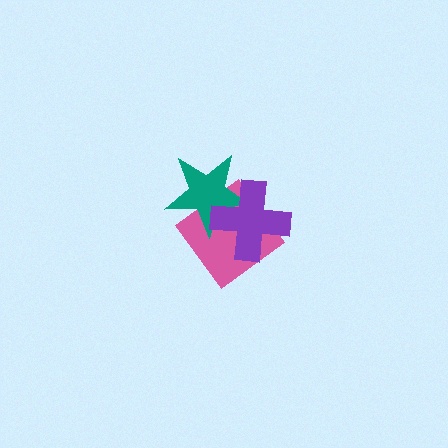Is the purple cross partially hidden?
No, no other shape covers it.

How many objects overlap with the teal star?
2 objects overlap with the teal star.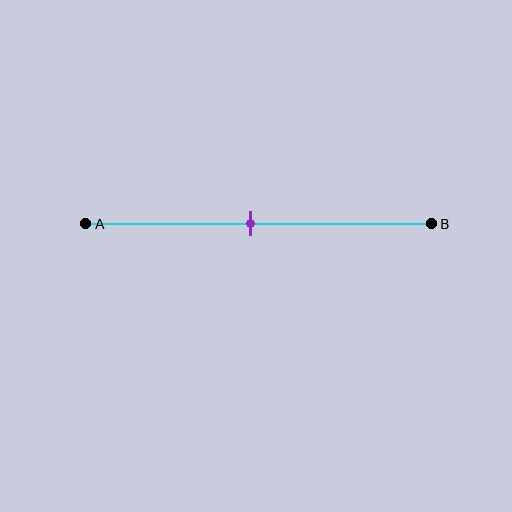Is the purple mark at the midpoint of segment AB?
Yes, the mark is approximately at the midpoint.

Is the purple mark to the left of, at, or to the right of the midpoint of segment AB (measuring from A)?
The purple mark is approximately at the midpoint of segment AB.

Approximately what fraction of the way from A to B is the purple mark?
The purple mark is approximately 50% of the way from A to B.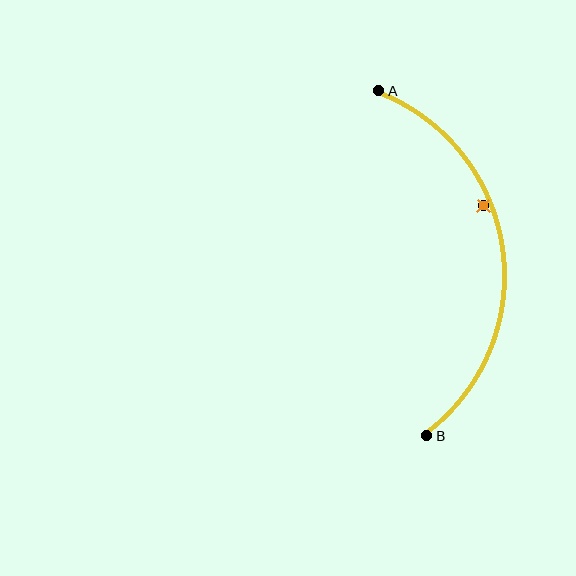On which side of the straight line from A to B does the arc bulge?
The arc bulges to the right of the straight line connecting A and B.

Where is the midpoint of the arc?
The arc midpoint is the point on the curve farthest from the straight line joining A and B. It sits to the right of that line.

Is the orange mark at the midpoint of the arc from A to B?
No — the orange mark does not lie on the arc at all. It sits slightly inside the curve.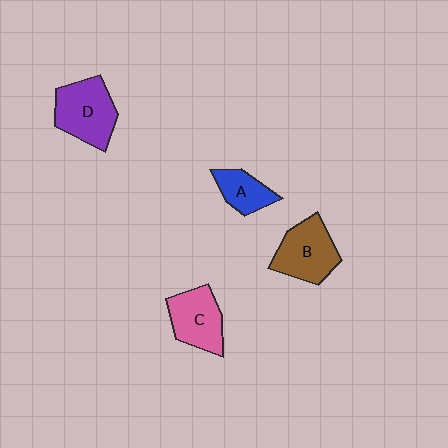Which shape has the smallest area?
Shape A (blue).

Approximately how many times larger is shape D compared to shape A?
Approximately 1.8 times.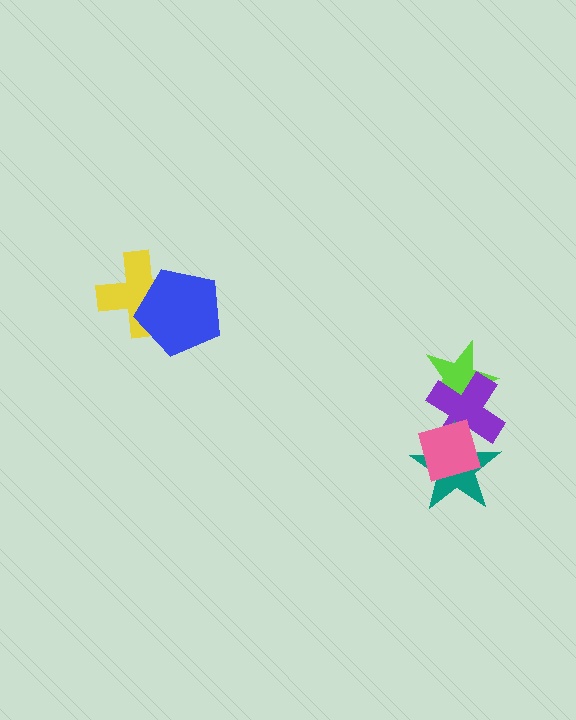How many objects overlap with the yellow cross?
1 object overlaps with the yellow cross.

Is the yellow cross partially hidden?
Yes, it is partially covered by another shape.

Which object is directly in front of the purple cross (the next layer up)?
The teal star is directly in front of the purple cross.